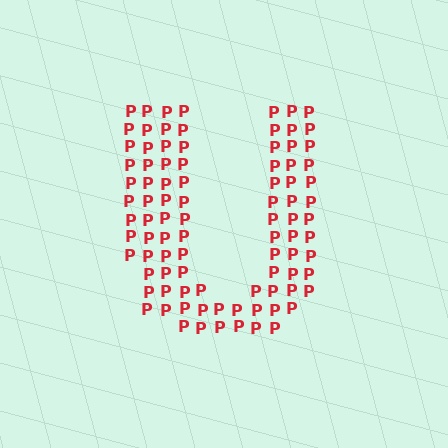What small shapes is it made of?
It is made of small letter P's.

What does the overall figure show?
The overall figure shows the letter U.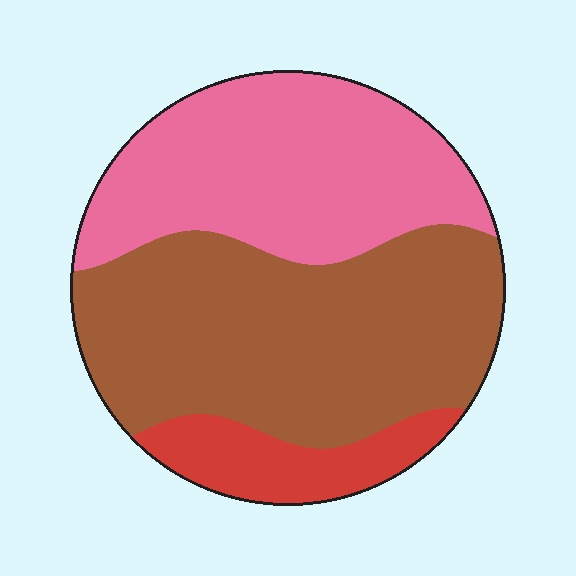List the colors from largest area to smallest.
From largest to smallest: brown, pink, red.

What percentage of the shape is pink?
Pink takes up about three eighths (3/8) of the shape.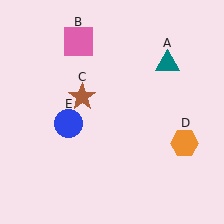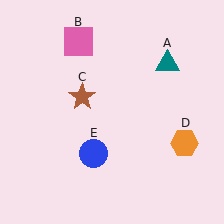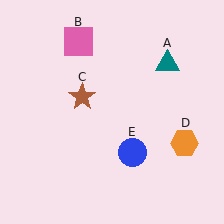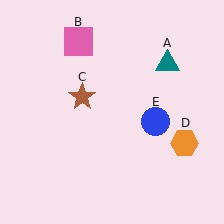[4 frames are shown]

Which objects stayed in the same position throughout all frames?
Teal triangle (object A) and pink square (object B) and brown star (object C) and orange hexagon (object D) remained stationary.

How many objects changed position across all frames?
1 object changed position: blue circle (object E).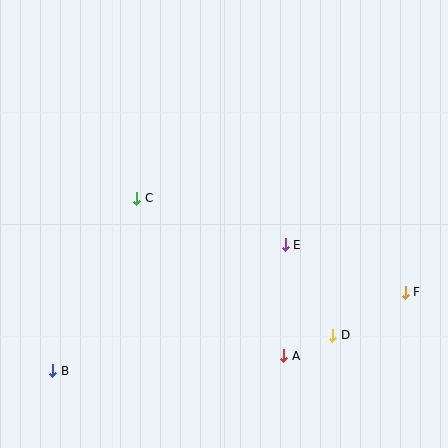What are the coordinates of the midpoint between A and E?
The midpoint between A and E is at (284, 300).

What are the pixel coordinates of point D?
Point D is at (333, 335).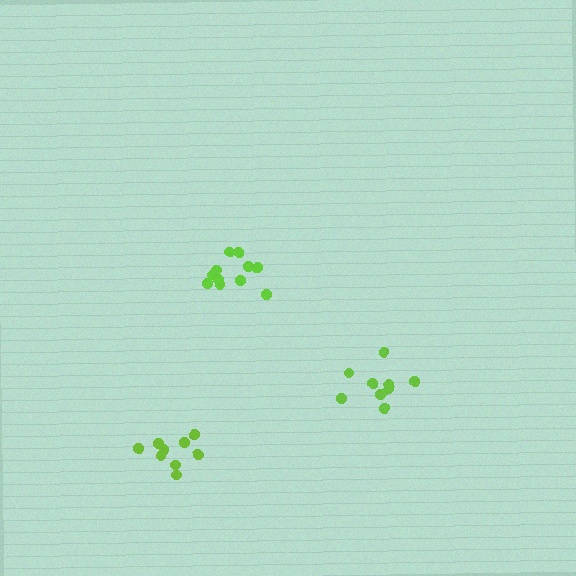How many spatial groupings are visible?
There are 3 spatial groupings.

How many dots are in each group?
Group 1: 11 dots, Group 2: 9 dots, Group 3: 9 dots (29 total).